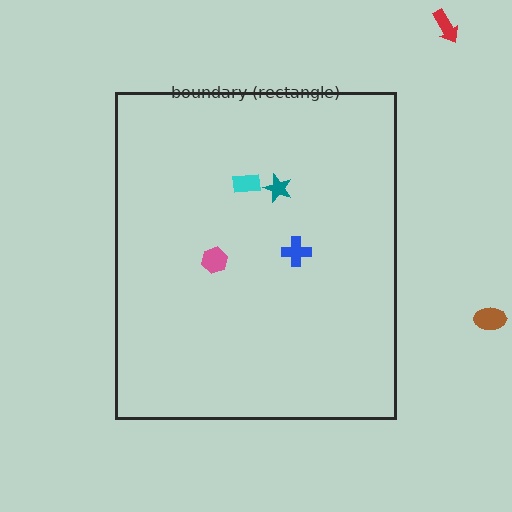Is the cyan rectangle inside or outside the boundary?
Inside.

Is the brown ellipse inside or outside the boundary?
Outside.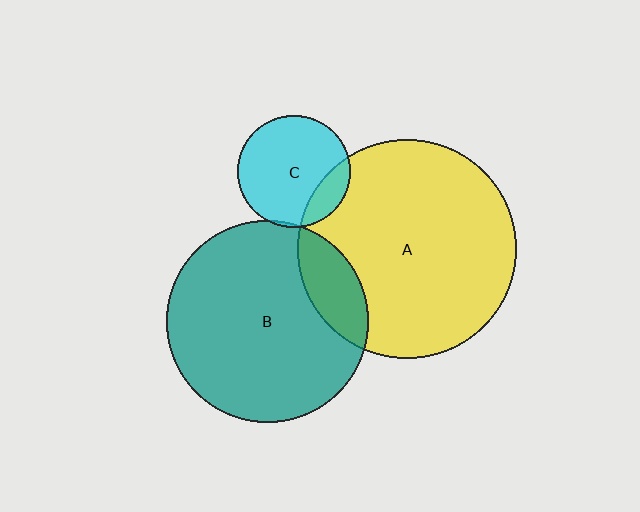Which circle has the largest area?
Circle A (yellow).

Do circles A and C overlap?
Yes.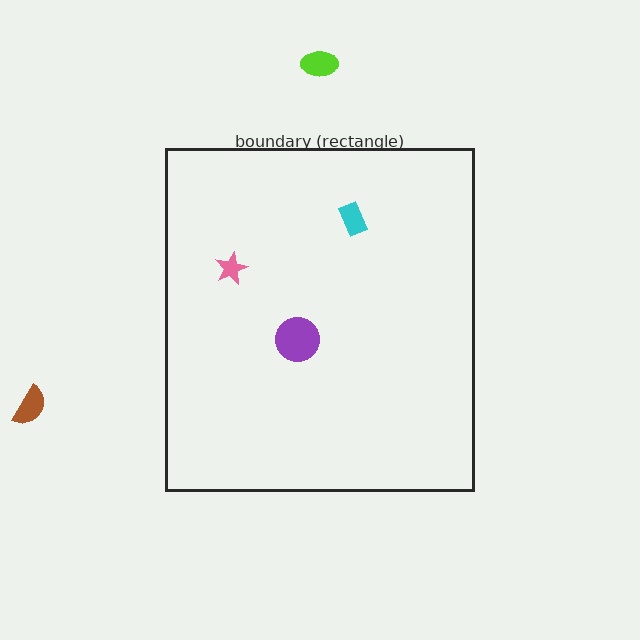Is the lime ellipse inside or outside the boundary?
Outside.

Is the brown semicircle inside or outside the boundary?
Outside.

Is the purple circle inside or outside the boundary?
Inside.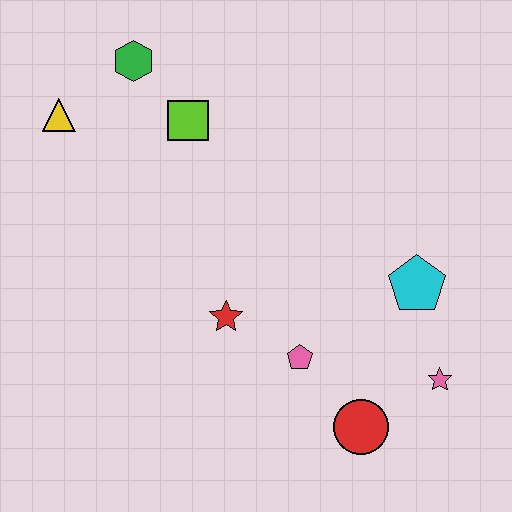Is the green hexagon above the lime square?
Yes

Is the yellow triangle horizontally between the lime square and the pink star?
No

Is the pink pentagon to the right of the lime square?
Yes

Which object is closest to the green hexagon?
The lime square is closest to the green hexagon.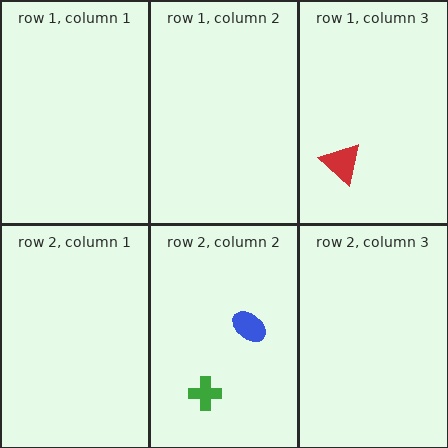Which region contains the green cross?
The row 2, column 2 region.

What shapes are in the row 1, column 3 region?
The red triangle.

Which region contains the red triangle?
The row 1, column 3 region.